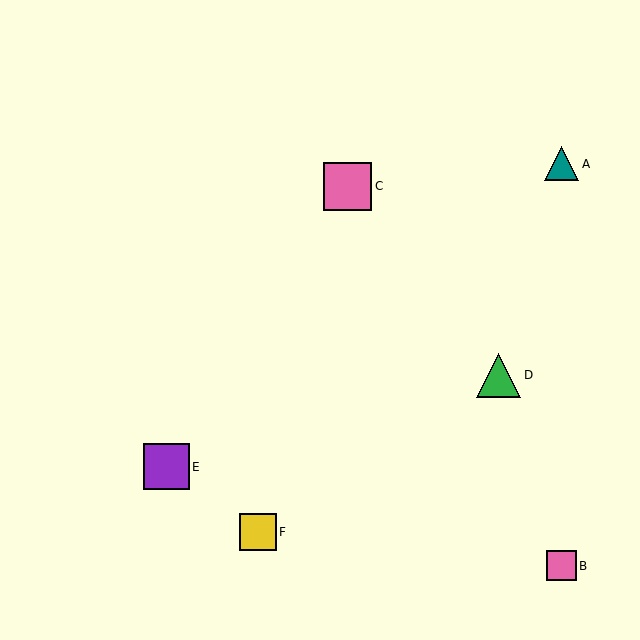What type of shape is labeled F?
Shape F is a yellow square.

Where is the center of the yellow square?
The center of the yellow square is at (258, 532).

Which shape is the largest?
The pink square (labeled C) is the largest.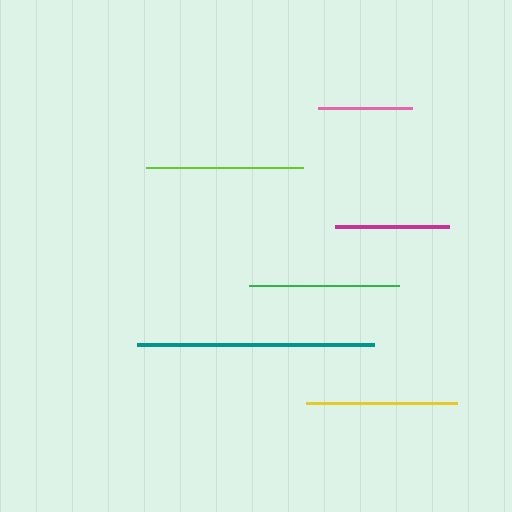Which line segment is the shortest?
The pink line is the shortest at approximately 94 pixels.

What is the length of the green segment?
The green segment is approximately 150 pixels long.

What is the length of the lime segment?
The lime segment is approximately 157 pixels long.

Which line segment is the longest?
The teal line is the longest at approximately 237 pixels.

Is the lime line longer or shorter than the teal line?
The teal line is longer than the lime line.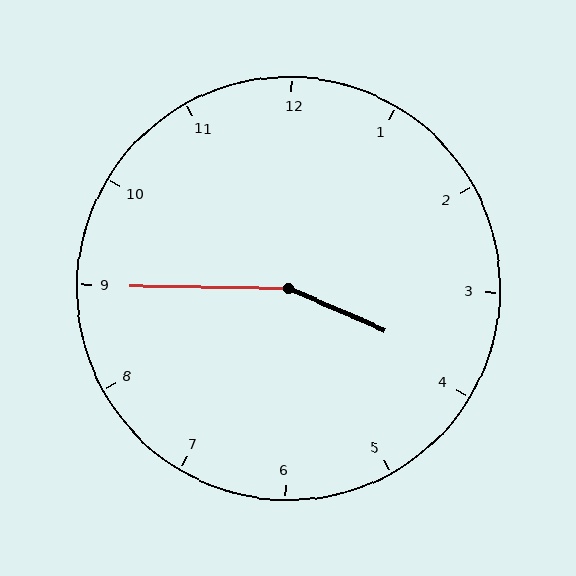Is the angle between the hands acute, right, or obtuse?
It is obtuse.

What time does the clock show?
3:45.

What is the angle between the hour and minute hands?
Approximately 158 degrees.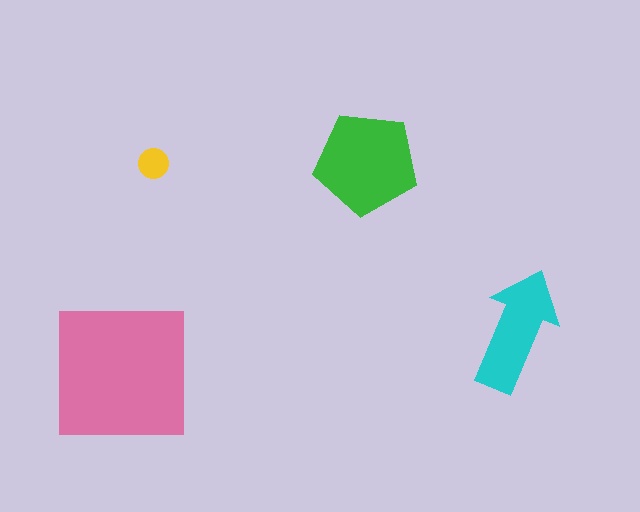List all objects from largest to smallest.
The pink square, the green pentagon, the cyan arrow, the yellow circle.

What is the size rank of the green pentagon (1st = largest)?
2nd.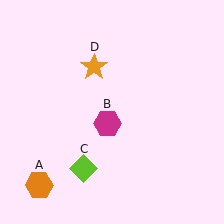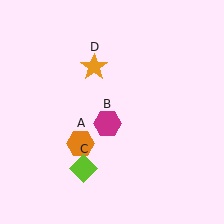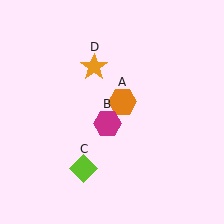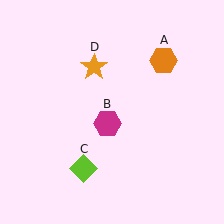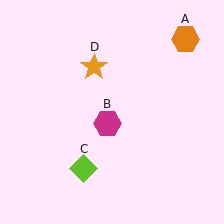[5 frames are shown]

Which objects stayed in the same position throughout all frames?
Magenta hexagon (object B) and lime diamond (object C) and orange star (object D) remained stationary.